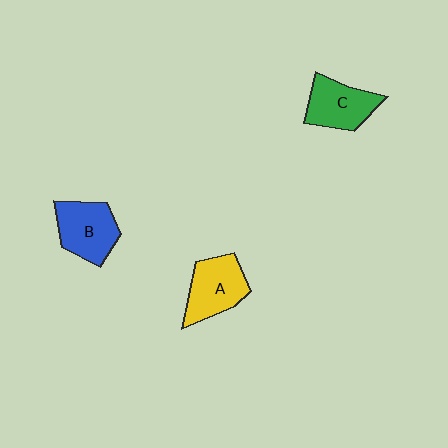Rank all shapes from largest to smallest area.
From largest to smallest: B (blue), A (yellow), C (green).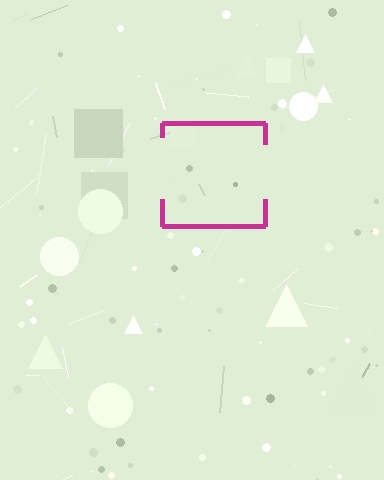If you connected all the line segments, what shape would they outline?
They would outline a square.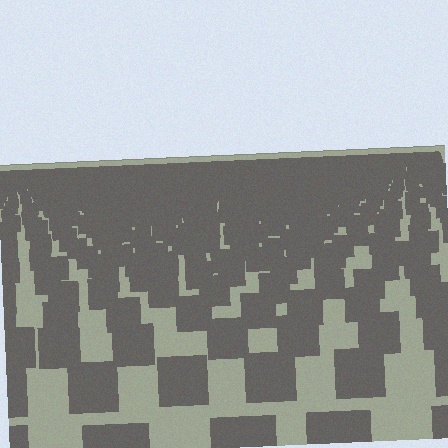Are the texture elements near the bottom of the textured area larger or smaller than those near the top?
Larger. Near the bottom, elements are closer to the viewer and appear at a bigger on-screen size.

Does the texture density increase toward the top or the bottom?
Density increases toward the top.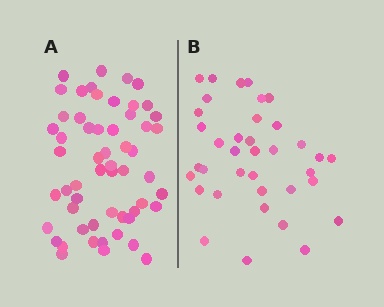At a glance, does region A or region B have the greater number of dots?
Region A (the left region) has more dots.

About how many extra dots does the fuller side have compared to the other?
Region A has approximately 20 more dots than region B.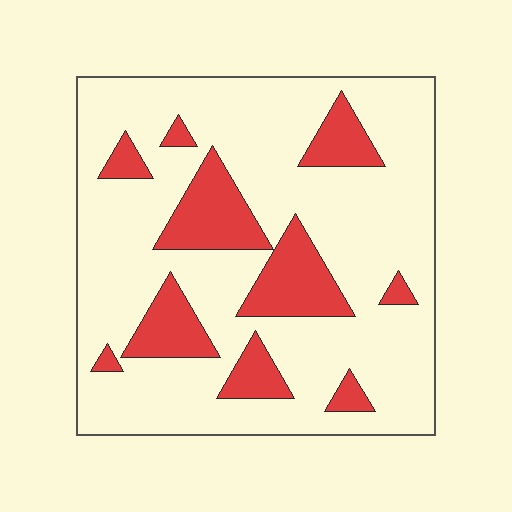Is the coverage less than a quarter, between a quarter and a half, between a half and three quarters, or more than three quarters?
Less than a quarter.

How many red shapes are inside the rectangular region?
10.